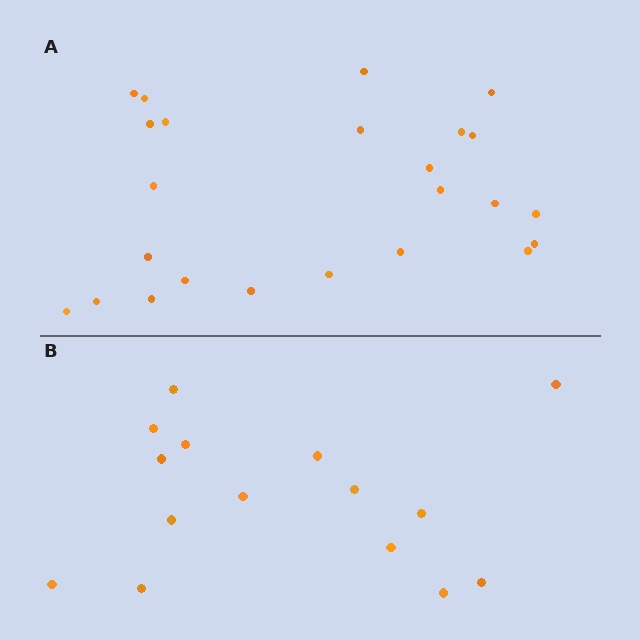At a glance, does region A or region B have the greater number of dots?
Region A (the top region) has more dots.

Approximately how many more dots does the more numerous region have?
Region A has roughly 8 or so more dots than region B.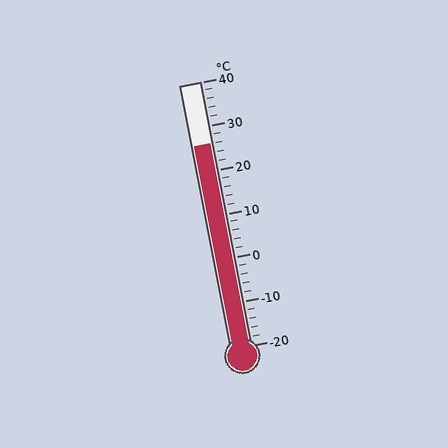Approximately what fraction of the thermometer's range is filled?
The thermometer is filled to approximately 75% of its range.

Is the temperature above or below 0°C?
The temperature is above 0°C.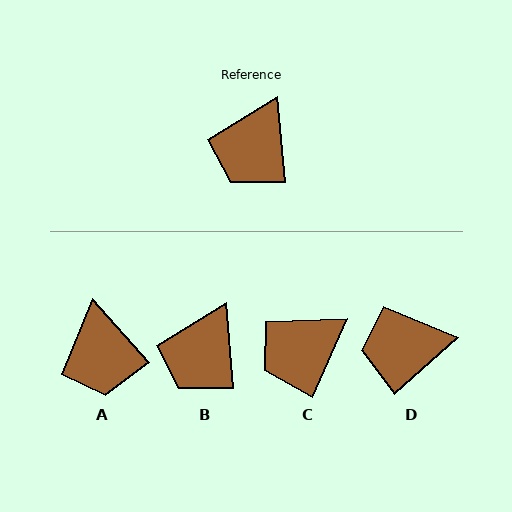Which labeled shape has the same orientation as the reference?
B.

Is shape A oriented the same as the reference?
No, it is off by about 37 degrees.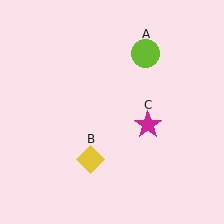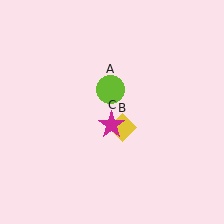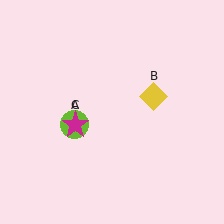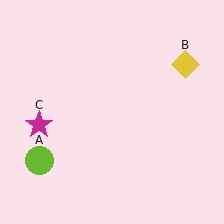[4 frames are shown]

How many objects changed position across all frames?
3 objects changed position: lime circle (object A), yellow diamond (object B), magenta star (object C).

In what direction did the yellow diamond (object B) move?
The yellow diamond (object B) moved up and to the right.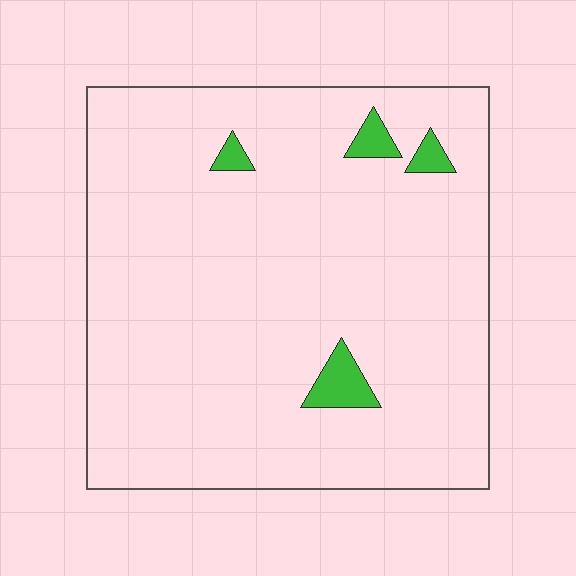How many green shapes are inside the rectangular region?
4.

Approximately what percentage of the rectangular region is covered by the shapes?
Approximately 5%.